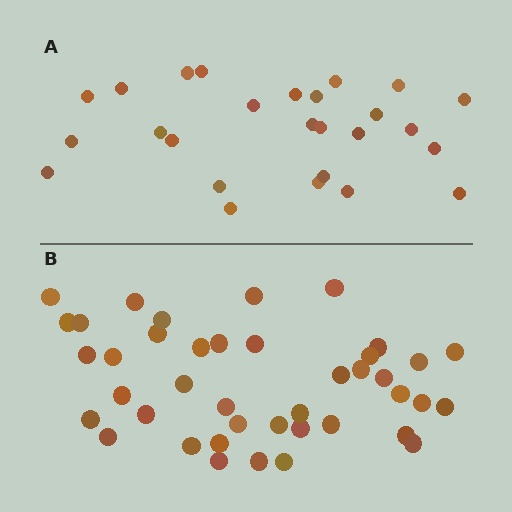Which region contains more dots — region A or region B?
Region B (the bottom region) has more dots.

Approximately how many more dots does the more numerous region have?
Region B has approximately 15 more dots than region A.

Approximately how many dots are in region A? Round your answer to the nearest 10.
About 30 dots. (The exact count is 26, which rounds to 30.)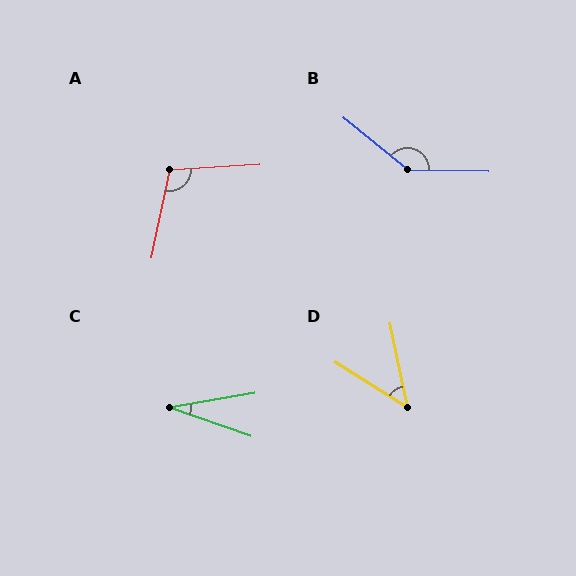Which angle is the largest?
B, at approximately 142 degrees.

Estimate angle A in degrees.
Approximately 105 degrees.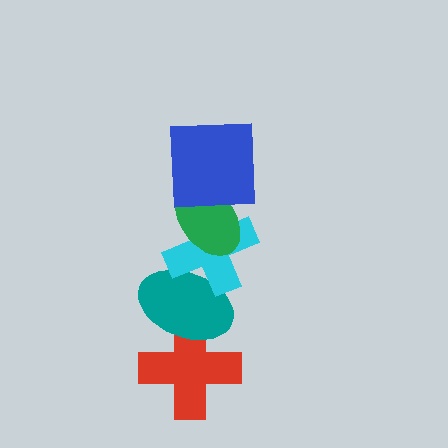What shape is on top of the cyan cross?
The green ellipse is on top of the cyan cross.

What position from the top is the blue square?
The blue square is 1st from the top.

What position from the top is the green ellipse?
The green ellipse is 2nd from the top.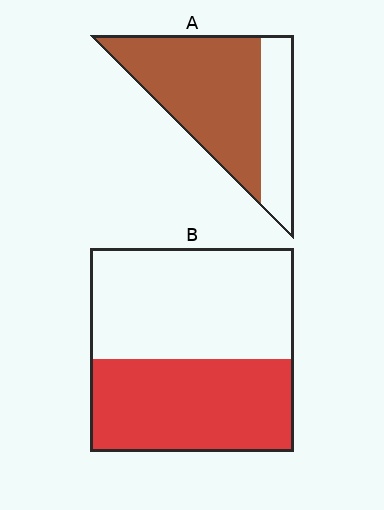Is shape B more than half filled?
No.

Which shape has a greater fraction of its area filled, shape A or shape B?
Shape A.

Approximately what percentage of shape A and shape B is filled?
A is approximately 70% and B is approximately 45%.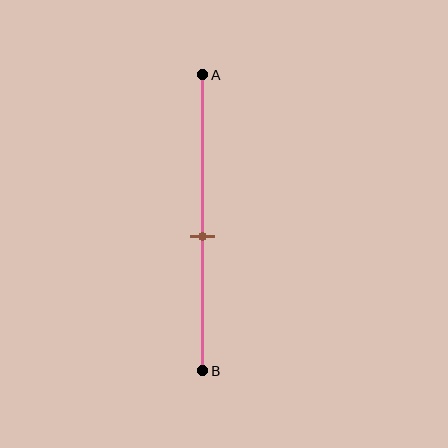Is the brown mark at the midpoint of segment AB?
No, the mark is at about 55% from A, not at the 50% midpoint.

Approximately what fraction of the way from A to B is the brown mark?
The brown mark is approximately 55% of the way from A to B.